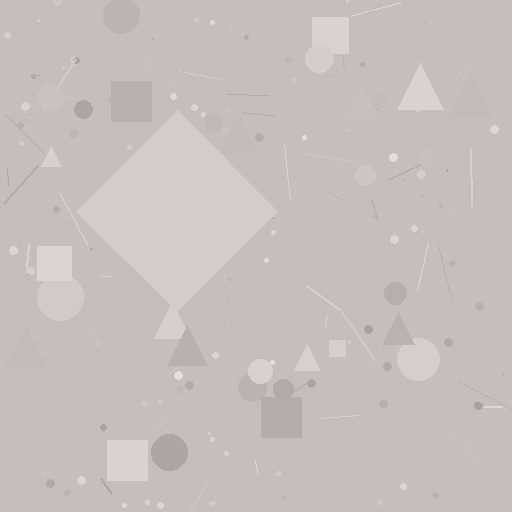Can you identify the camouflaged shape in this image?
The camouflaged shape is a diamond.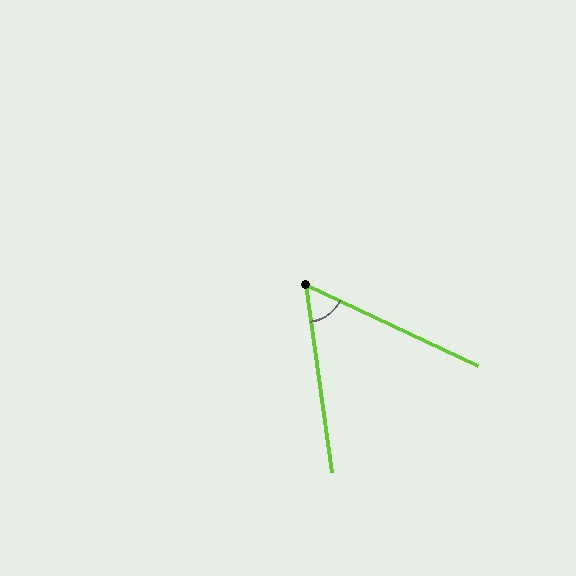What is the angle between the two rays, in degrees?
Approximately 57 degrees.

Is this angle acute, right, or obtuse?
It is acute.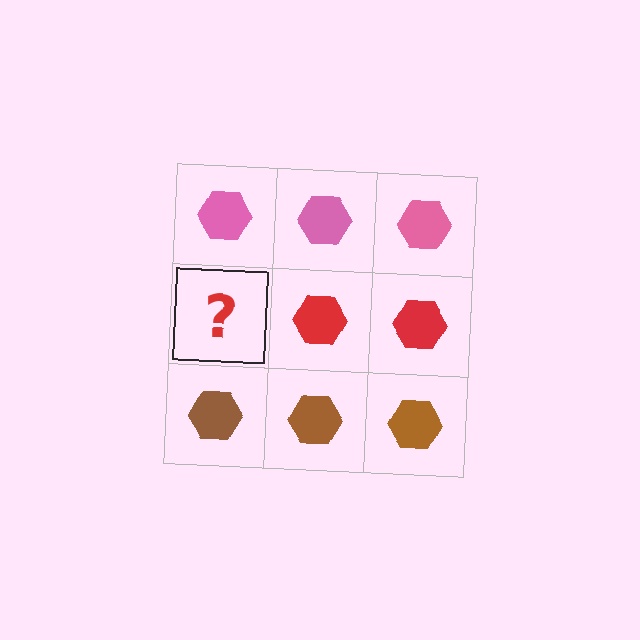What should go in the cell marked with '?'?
The missing cell should contain a red hexagon.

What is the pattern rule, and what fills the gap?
The rule is that each row has a consistent color. The gap should be filled with a red hexagon.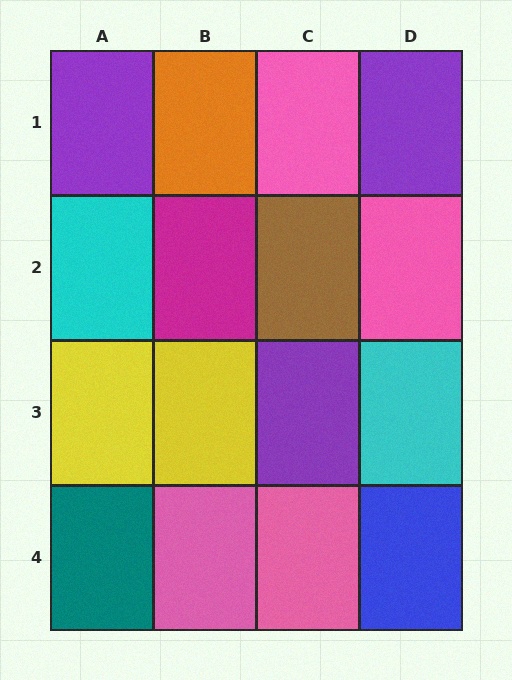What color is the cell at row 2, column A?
Cyan.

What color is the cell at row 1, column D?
Purple.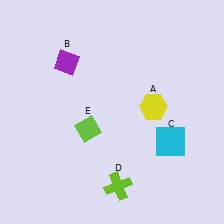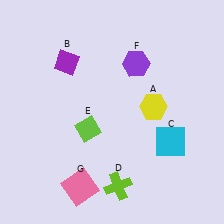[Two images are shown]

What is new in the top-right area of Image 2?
A purple hexagon (F) was added in the top-right area of Image 2.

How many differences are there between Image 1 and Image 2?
There are 2 differences between the two images.